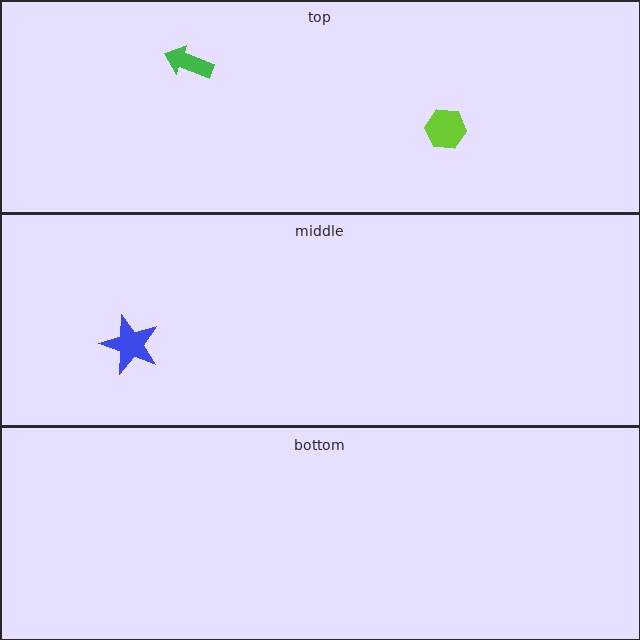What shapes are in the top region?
The lime hexagon, the green arrow.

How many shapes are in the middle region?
1.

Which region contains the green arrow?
The top region.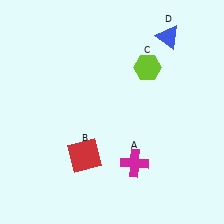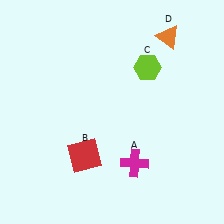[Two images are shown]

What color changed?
The triangle (D) changed from blue in Image 1 to orange in Image 2.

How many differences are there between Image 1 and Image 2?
There is 1 difference between the two images.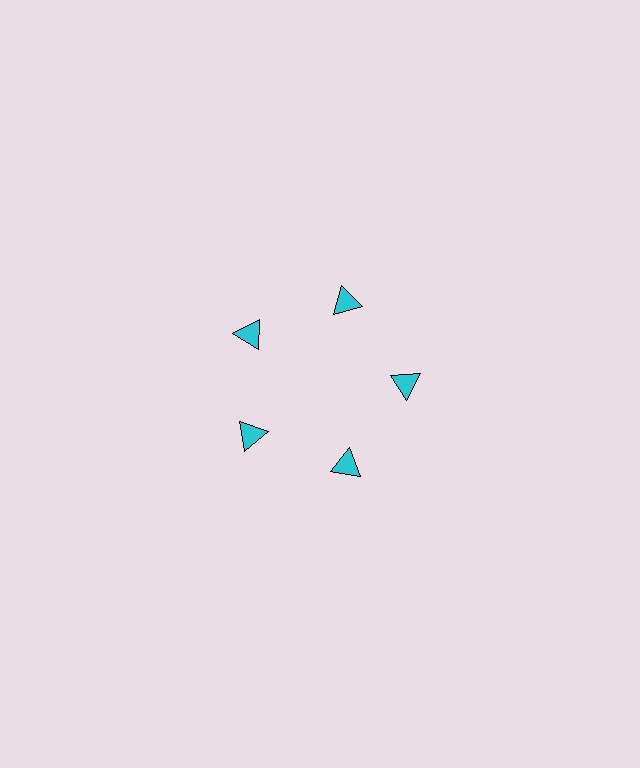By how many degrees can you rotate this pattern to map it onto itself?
The pattern maps onto itself every 72 degrees of rotation.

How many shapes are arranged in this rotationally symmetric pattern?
There are 5 shapes, arranged in 5 groups of 1.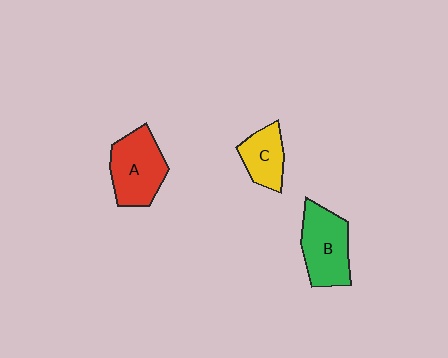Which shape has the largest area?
Shape A (red).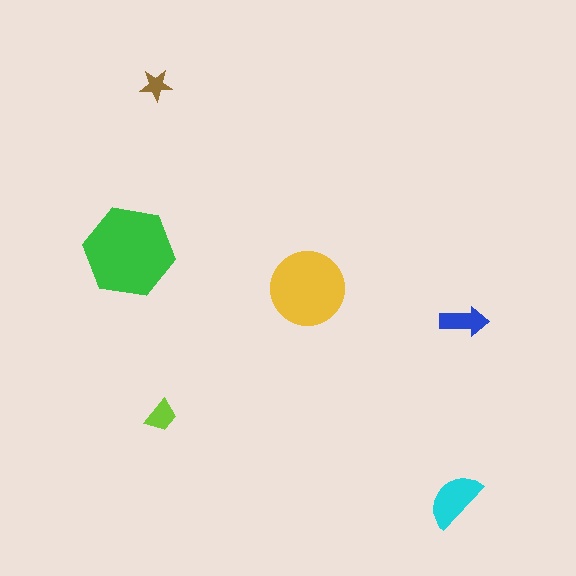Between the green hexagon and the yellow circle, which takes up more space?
The green hexagon.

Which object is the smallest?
The brown star.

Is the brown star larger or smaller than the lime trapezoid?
Smaller.